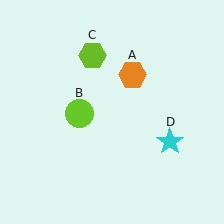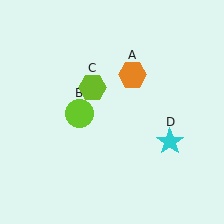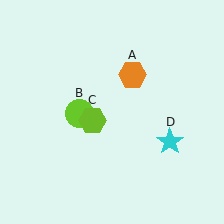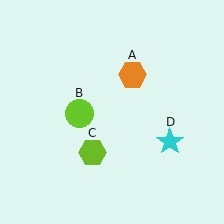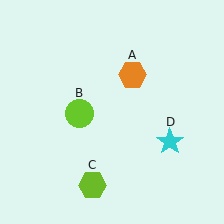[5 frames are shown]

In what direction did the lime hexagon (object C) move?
The lime hexagon (object C) moved down.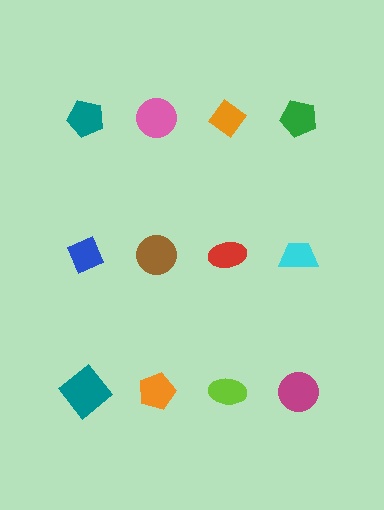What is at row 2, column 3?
A red ellipse.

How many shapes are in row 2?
4 shapes.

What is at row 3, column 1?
A teal diamond.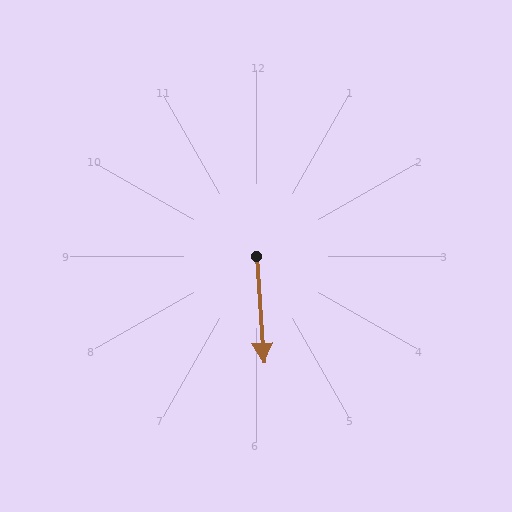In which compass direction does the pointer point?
South.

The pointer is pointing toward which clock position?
Roughly 6 o'clock.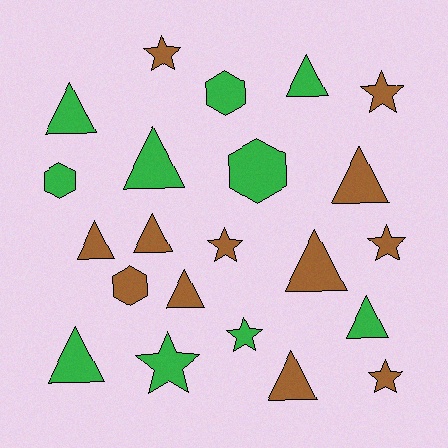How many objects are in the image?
There are 22 objects.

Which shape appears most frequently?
Triangle, with 11 objects.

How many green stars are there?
There are 2 green stars.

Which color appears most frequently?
Brown, with 12 objects.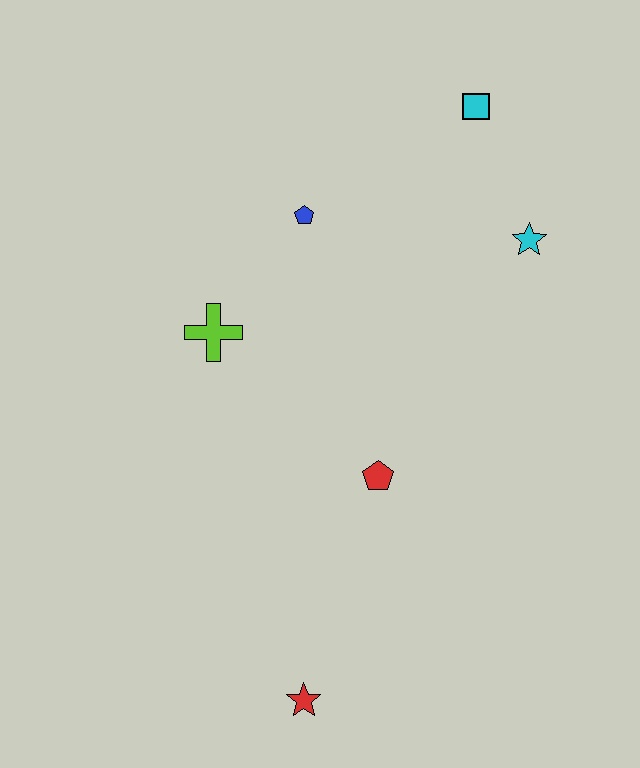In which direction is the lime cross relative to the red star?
The lime cross is above the red star.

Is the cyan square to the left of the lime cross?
No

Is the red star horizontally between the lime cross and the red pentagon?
Yes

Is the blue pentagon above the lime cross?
Yes